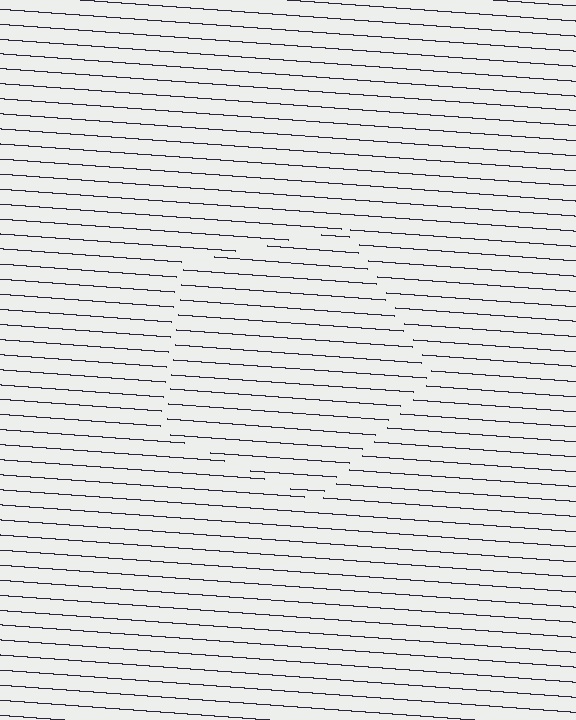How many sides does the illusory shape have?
5 sides — the line-ends trace a pentagon.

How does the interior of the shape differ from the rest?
The interior of the shape contains the same grating, shifted by half a period — the contour is defined by the phase discontinuity where line-ends from the inner and outer gratings abut.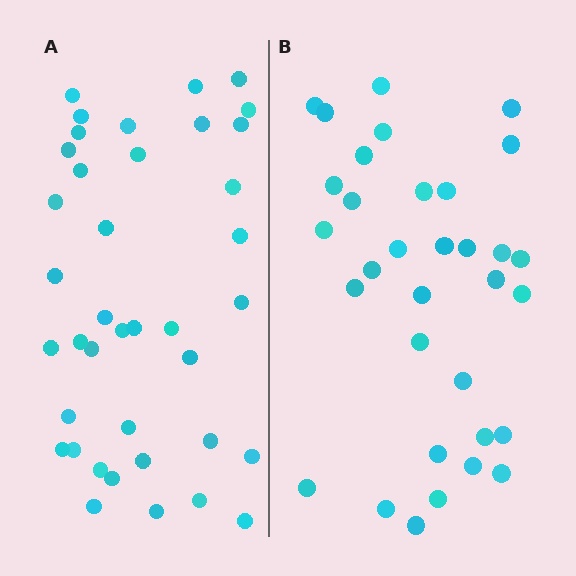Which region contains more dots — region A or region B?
Region A (the left region) has more dots.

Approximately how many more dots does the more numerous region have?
Region A has about 6 more dots than region B.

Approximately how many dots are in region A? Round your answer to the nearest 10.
About 40 dots. (The exact count is 39, which rounds to 40.)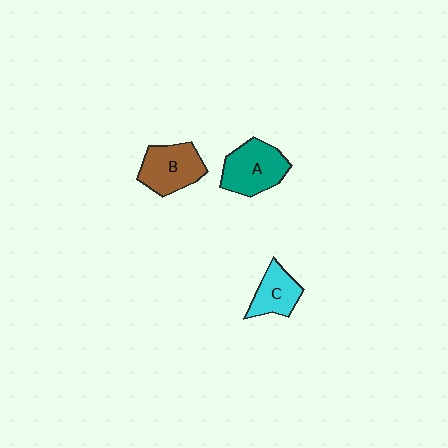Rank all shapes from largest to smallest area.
From largest to smallest: A (teal), B (brown), C (cyan).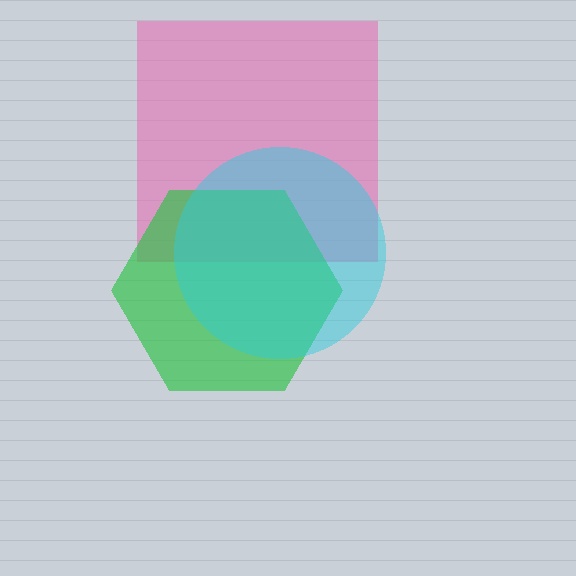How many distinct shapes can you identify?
There are 3 distinct shapes: a pink square, a green hexagon, a cyan circle.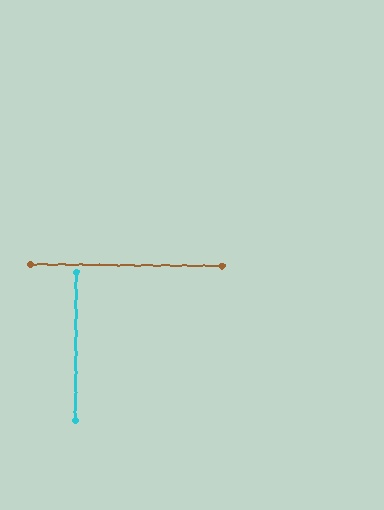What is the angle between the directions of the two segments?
Approximately 90 degrees.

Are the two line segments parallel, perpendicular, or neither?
Perpendicular — they meet at approximately 90°.